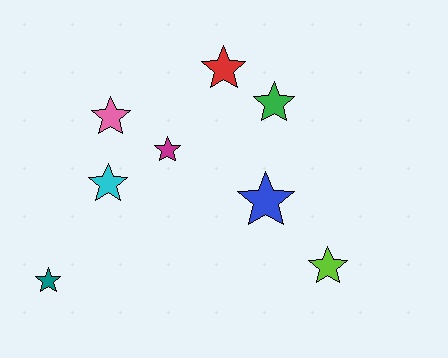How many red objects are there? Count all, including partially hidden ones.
There is 1 red object.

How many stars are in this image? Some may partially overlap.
There are 8 stars.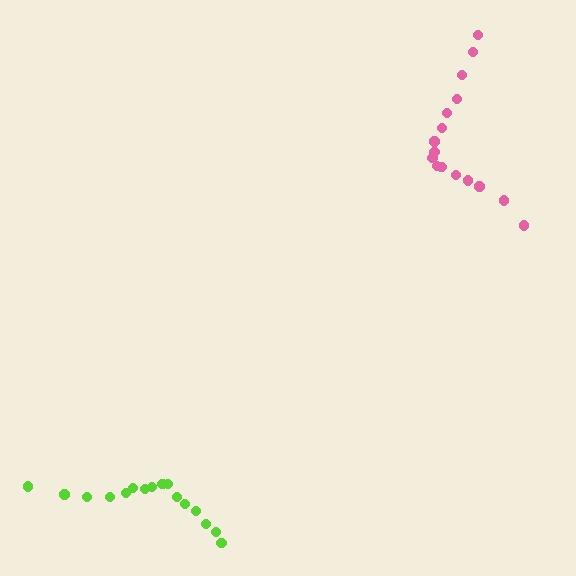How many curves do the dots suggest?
There are 2 distinct paths.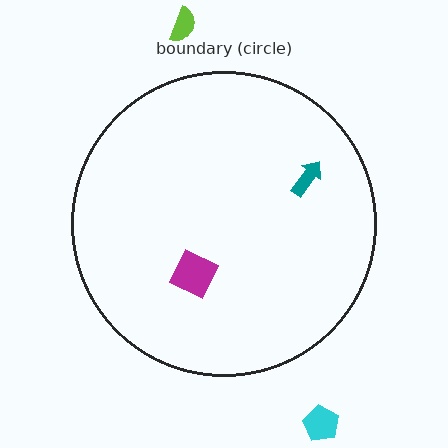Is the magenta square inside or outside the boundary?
Inside.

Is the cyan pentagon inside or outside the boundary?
Outside.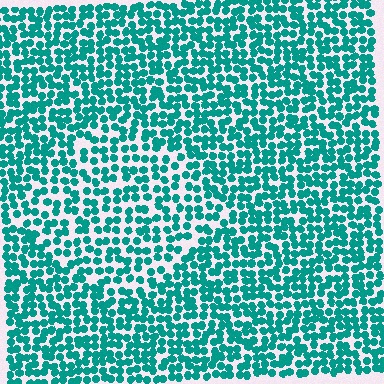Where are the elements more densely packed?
The elements are more densely packed outside the diamond boundary.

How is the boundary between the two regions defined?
The boundary is defined by a change in element density (approximately 1.4x ratio). All elements are the same color, size, and shape.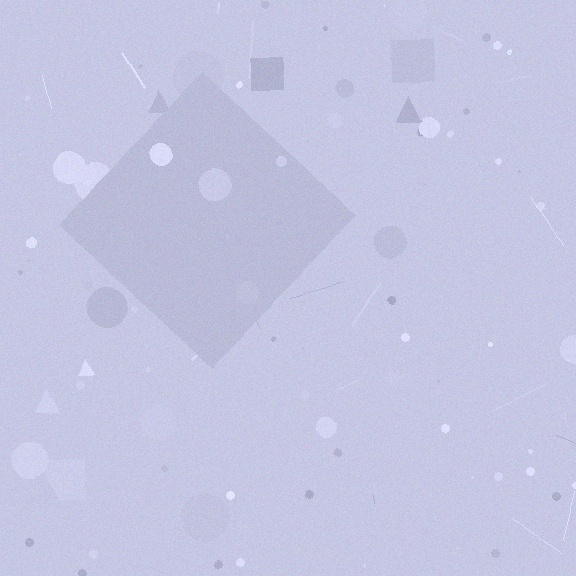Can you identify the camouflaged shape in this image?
The camouflaged shape is a diamond.